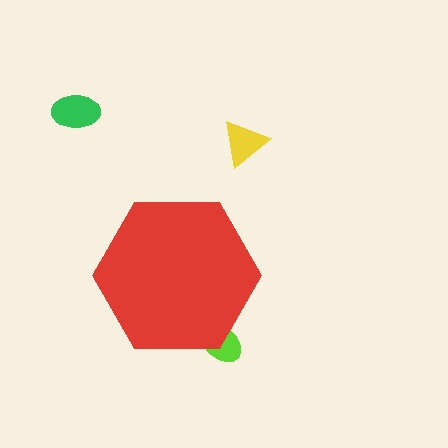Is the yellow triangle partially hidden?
No, the yellow triangle is fully visible.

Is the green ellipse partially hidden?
No, the green ellipse is fully visible.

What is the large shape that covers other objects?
A red hexagon.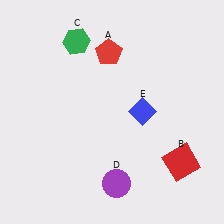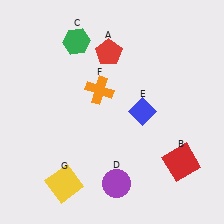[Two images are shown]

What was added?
An orange cross (F), a yellow square (G) were added in Image 2.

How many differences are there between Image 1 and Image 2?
There are 2 differences between the two images.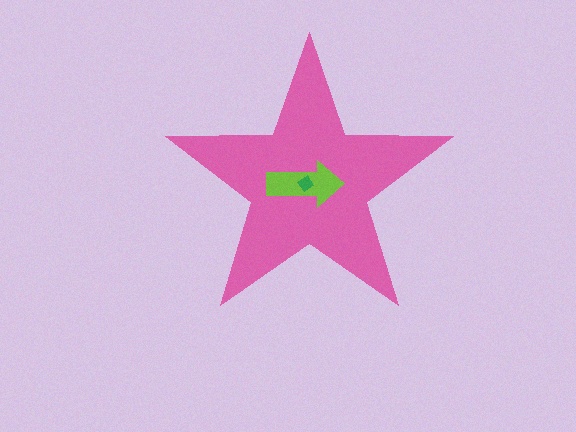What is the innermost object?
The green diamond.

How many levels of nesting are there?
3.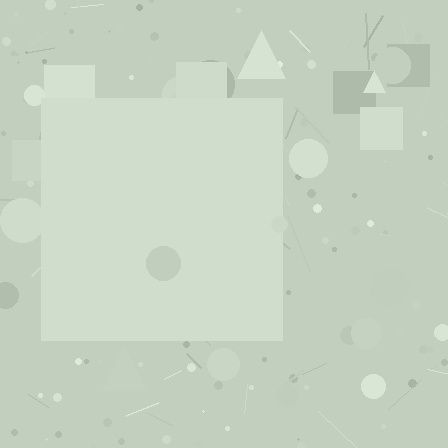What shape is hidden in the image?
A square is hidden in the image.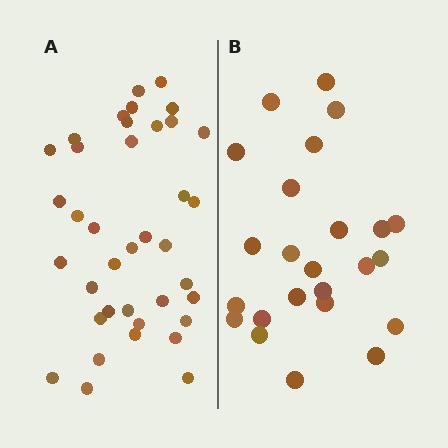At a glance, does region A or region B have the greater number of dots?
Region A (the left region) has more dots.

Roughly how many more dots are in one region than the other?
Region A has approximately 15 more dots than region B.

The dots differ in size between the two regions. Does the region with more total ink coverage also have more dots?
No. Region B has more total ink coverage because its dots are larger, but region A actually contains more individual dots. Total area can be misleading — the number of items is what matters here.